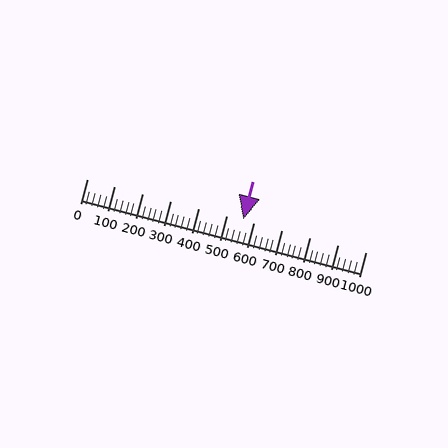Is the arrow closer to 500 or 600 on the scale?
The arrow is closer to 600.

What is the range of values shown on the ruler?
The ruler shows values from 0 to 1000.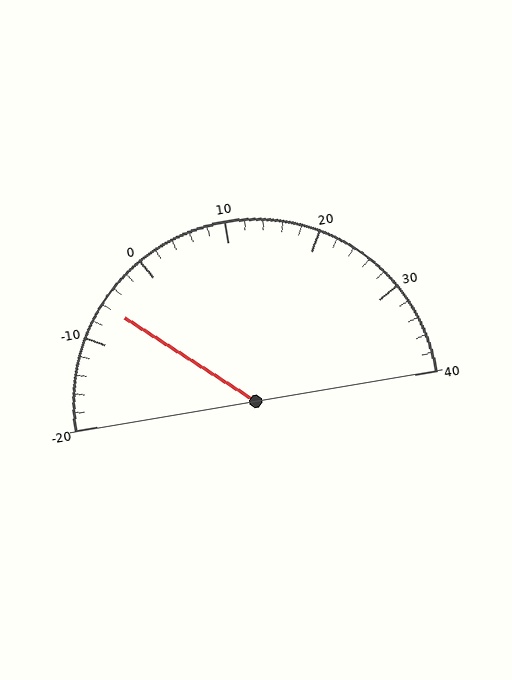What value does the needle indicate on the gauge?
The needle indicates approximately -6.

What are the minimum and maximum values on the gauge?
The gauge ranges from -20 to 40.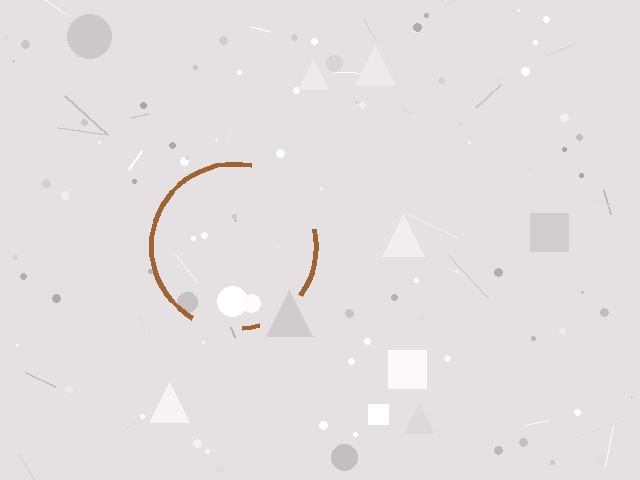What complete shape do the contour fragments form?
The contour fragments form a circle.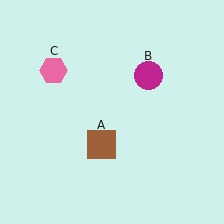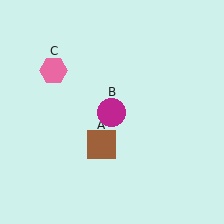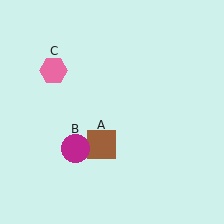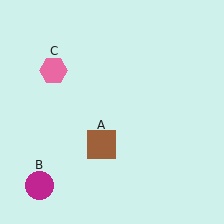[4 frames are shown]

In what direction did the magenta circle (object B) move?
The magenta circle (object B) moved down and to the left.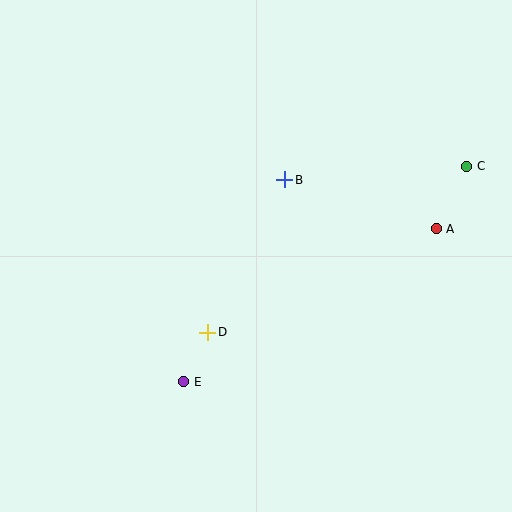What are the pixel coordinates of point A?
Point A is at (436, 229).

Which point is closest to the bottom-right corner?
Point A is closest to the bottom-right corner.